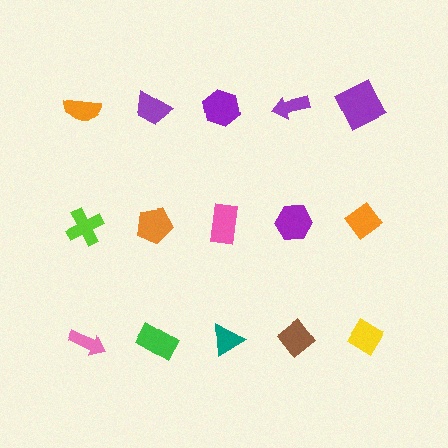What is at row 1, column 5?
A purple square.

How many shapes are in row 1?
5 shapes.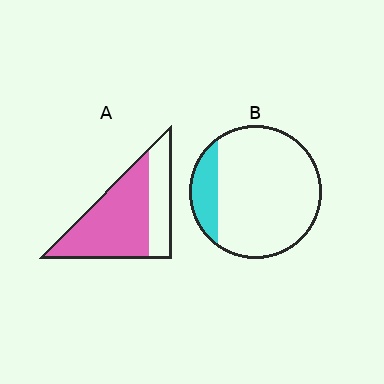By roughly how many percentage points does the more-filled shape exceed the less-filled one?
By roughly 50 percentage points (A over B).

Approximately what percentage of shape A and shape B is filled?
A is approximately 70% and B is approximately 15%.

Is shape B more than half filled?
No.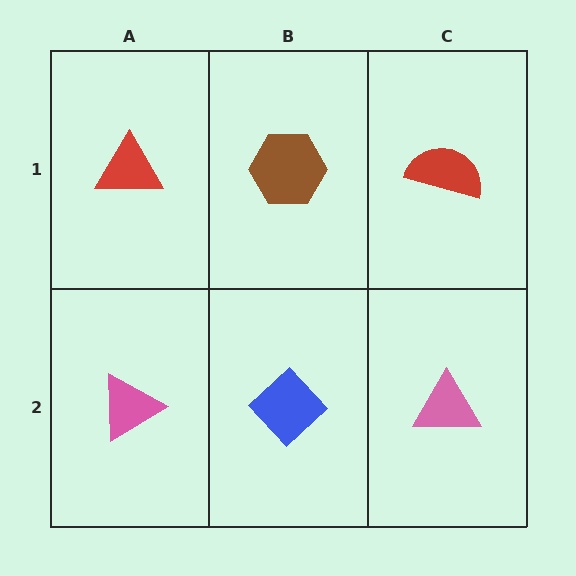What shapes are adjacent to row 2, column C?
A red semicircle (row 1, column C), a blue diamond (row 2, column B).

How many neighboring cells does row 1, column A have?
2.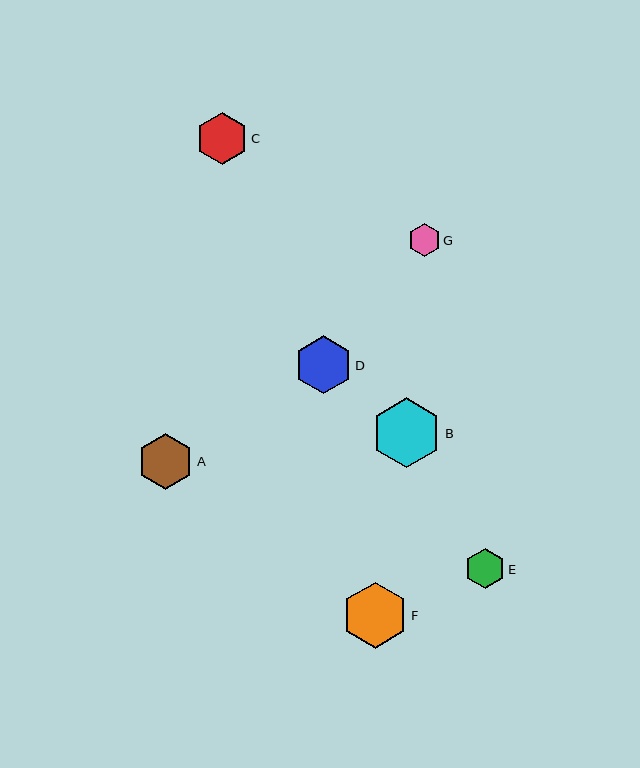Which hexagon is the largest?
Hexagon B is the largest with a size of approximately 70 pixels.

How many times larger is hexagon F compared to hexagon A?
Hexagon F is approximately 1.2 times the size of hexagon A.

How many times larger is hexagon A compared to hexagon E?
Hexagon A is approximately 1.4 times the size of hexagon E.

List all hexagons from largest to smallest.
From largest to smallest: B, F, D, A, C, E, G.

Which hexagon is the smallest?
Hexagon G is the smallest with a size of approximately 32 pixels.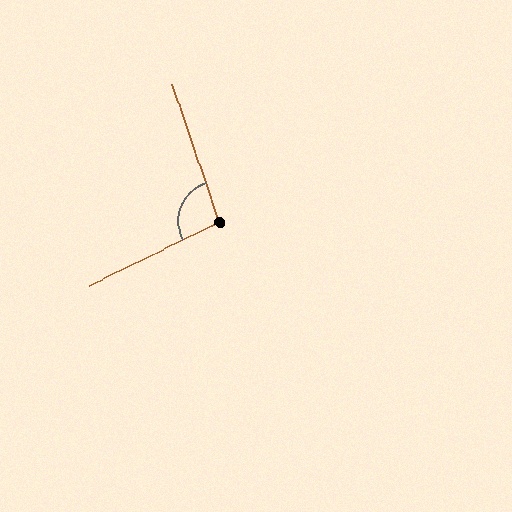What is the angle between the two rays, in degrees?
Approximately 97 degrees.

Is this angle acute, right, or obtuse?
It is obtuse.